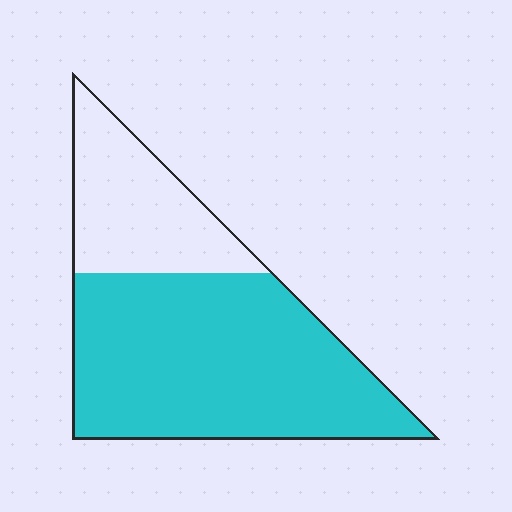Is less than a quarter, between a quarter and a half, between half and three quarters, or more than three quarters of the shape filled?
Between half and three quarters.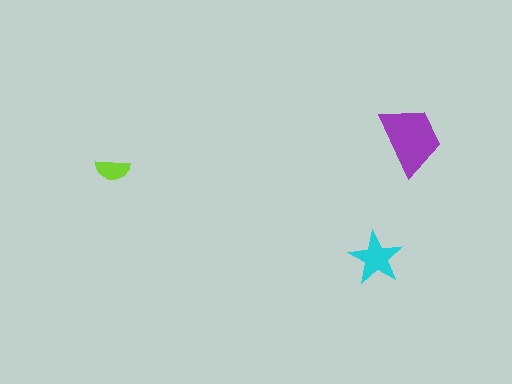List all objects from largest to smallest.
The purple trapezoid, the cyan star, the lime semicircle.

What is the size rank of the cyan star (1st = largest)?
2nd.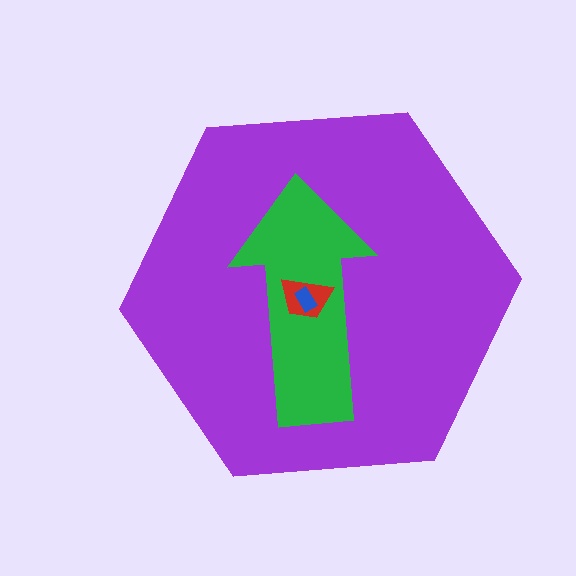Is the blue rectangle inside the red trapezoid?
Yes.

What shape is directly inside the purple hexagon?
The green arrow.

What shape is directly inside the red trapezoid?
The blue rectangle.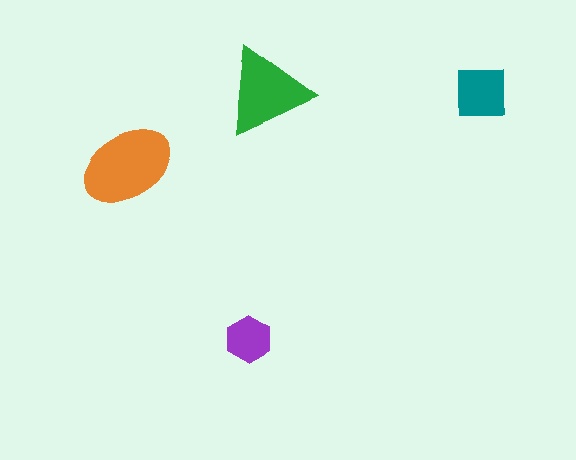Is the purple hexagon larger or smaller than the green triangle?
Smaller.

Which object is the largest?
The orange ellipse.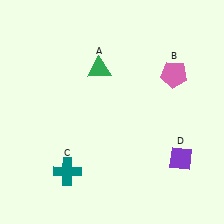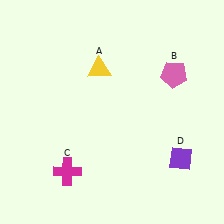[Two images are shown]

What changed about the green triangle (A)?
In Image 1, A is green. In Image 2, it changed to yellow.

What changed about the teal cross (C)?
In Image 1, C is teal. In Image 2, it changed to magenta.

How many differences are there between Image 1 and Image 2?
There are 2 differences between the two images.